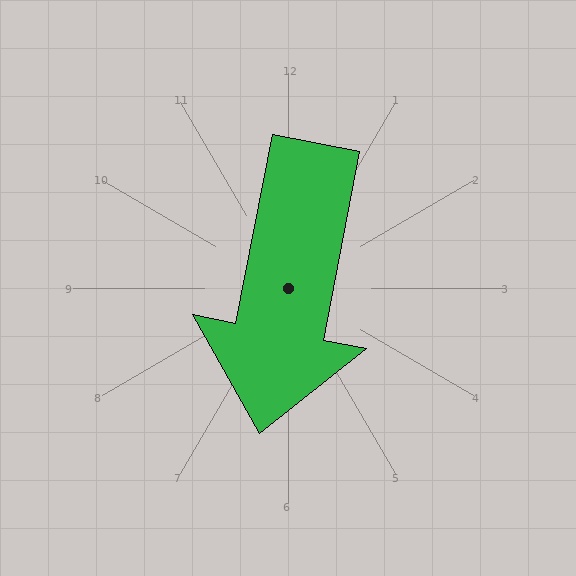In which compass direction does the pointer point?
South.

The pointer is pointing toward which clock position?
Roughly 6 o'clock.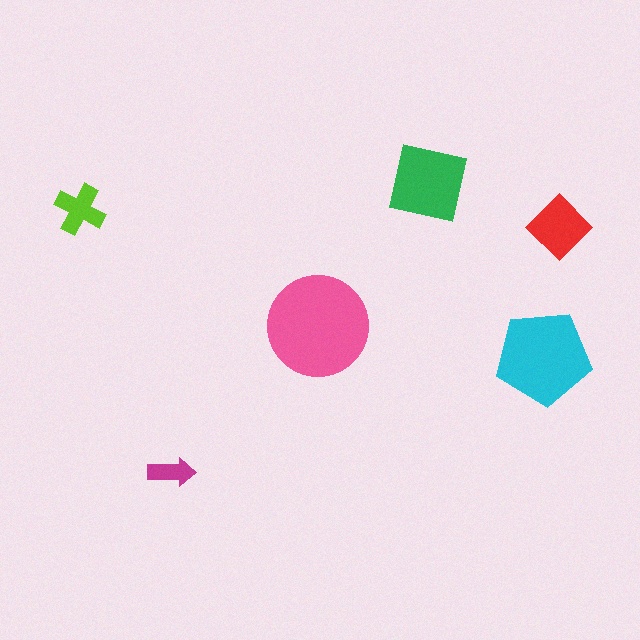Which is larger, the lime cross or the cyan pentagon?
The cyan pentagon.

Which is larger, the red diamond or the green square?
The green square.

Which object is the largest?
The pink circle.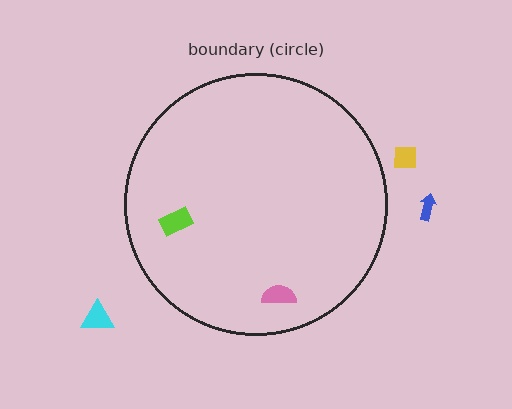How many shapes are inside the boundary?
2 inside, 3 outside.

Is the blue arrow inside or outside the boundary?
Outside.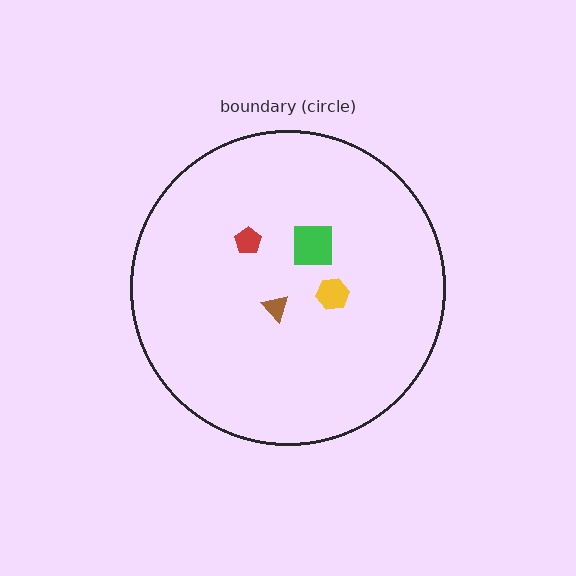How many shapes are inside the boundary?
4 inside, 0 outside.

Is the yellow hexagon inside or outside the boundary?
Inside.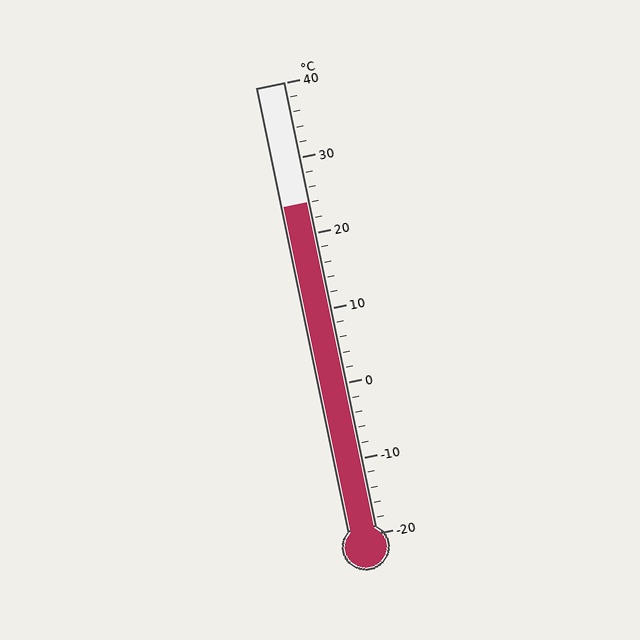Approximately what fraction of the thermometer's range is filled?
The thermometer is filled to approximately 75% of its range.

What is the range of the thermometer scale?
The thermometer scale ranges from -20°C to 40°C.